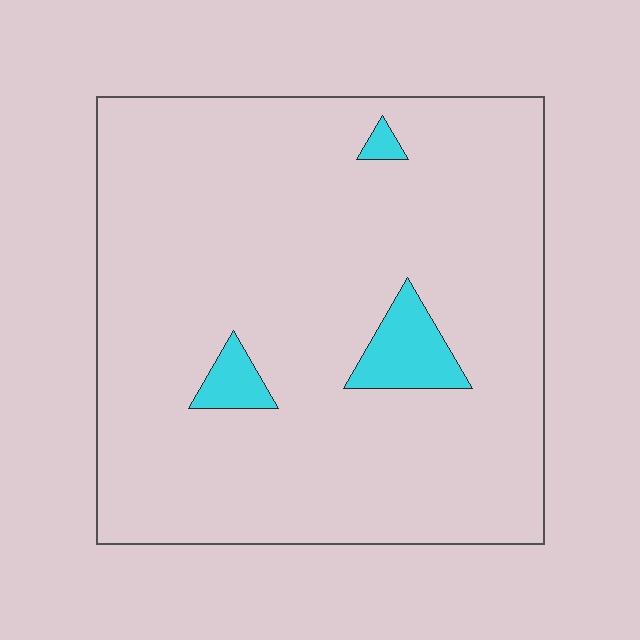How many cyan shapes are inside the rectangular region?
3.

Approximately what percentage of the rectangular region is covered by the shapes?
Approximately 5%.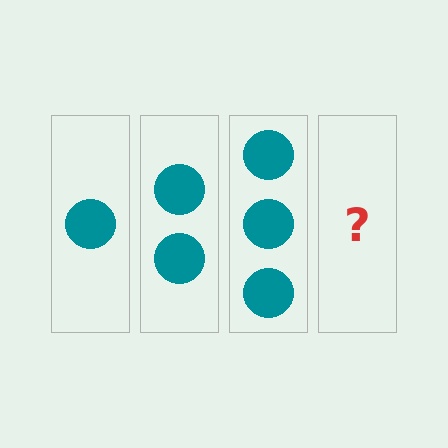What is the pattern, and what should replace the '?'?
The pattern is that each step adds one more circle. The '?' should be 4 circles.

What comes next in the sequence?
The next element should be 4 circles.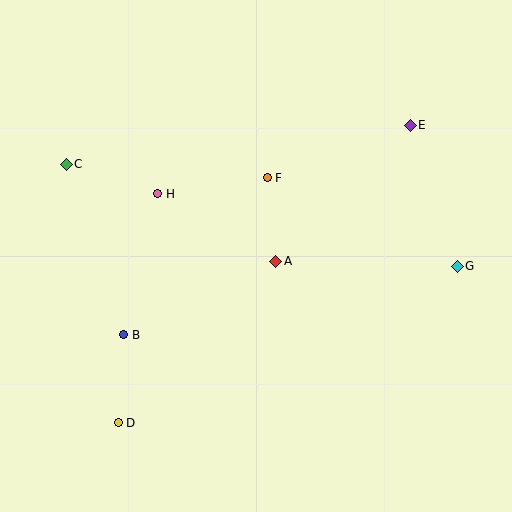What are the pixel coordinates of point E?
Point E is at (410, 125).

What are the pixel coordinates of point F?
Point F is at (267, 178).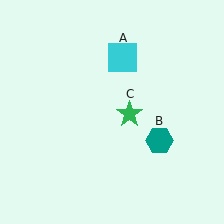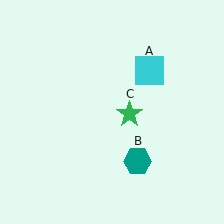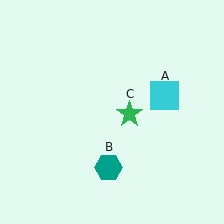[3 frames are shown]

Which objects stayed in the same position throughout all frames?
Green star (object C) remained stationary.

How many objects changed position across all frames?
2 objects changed position: cyan square (object A), teal hexagon (object B).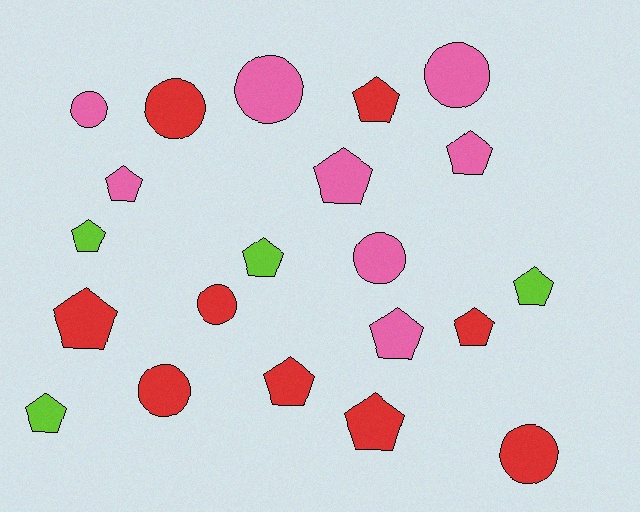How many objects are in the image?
There are 21 objects.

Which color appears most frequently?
Red, with 9 objects.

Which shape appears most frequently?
Pentagon, with 13 objects.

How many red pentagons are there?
There are 5 red pentagons.